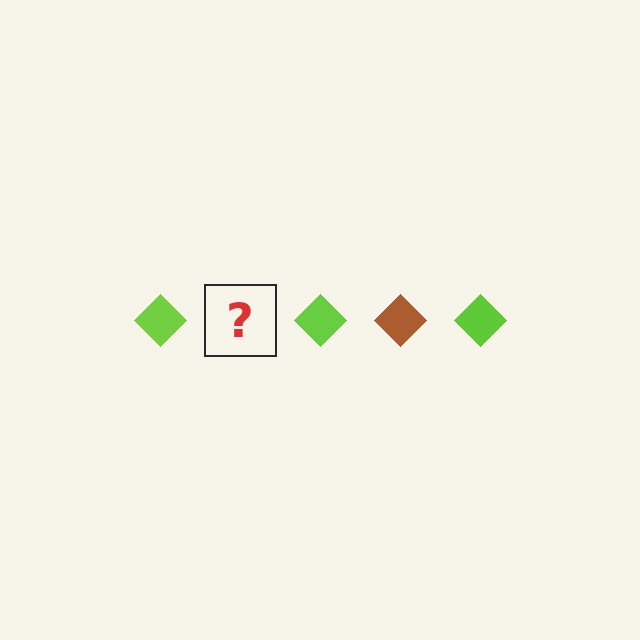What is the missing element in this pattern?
The missing element is a brown diamond.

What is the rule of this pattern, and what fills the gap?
The rule is that the pattern cycles through lime, brown diamonds. The gap should be filled with a brown diamond.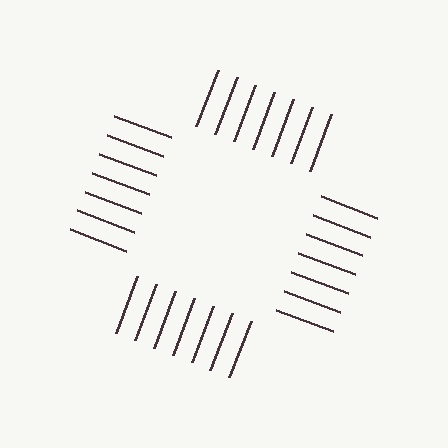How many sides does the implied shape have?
4 sides — the line-ends trace a square.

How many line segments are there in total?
28 — 7 along each of the 4 edges.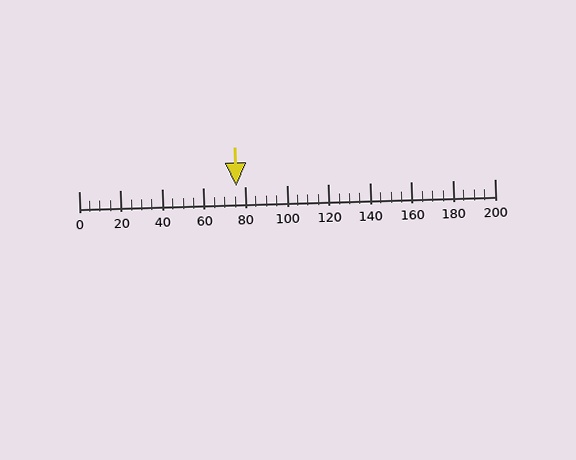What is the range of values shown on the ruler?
The ruler shows values from 0 to 200.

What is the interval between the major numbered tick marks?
The major tick marks are spaced 20 units apart.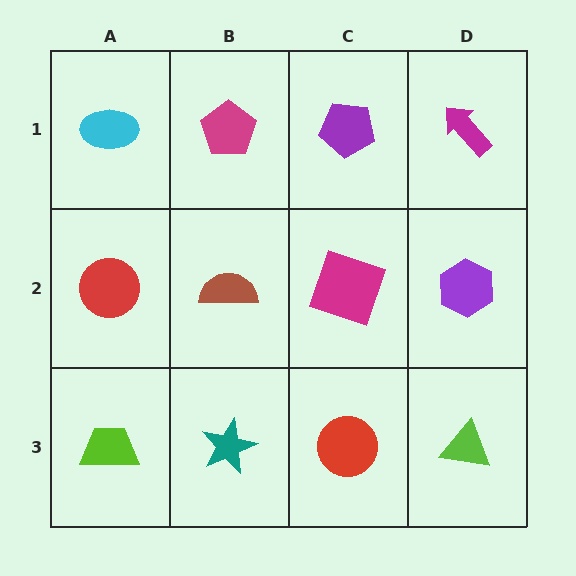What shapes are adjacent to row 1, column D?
A purple hexagon (row 2, column D), a purple pentagon (row 1, column C).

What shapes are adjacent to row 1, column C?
A magenta square (row 2, column C), a magenta pentagon (row 1, column B), a magenta arrow (row 1, column D).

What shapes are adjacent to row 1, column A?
A red circle (row 2, column A), a magenta pentagon (row 1, column B).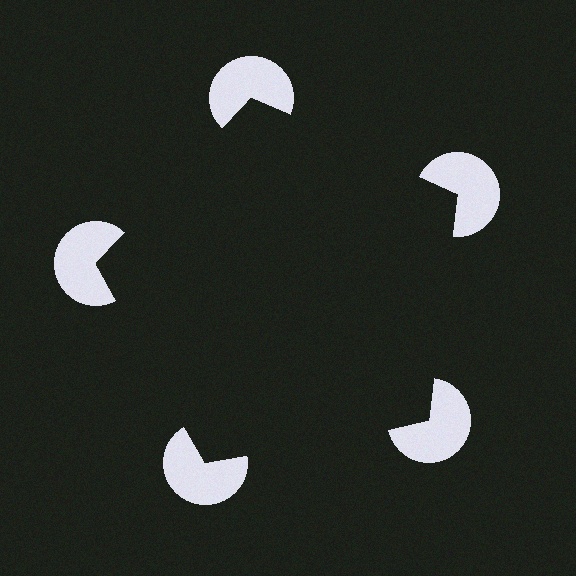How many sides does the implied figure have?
5 sides.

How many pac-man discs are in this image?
There are 5 — one at each vertex of the illusory pentagon.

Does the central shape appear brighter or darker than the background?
It typically appears slightly darker than the background, even though no actual brightness change is drawn.